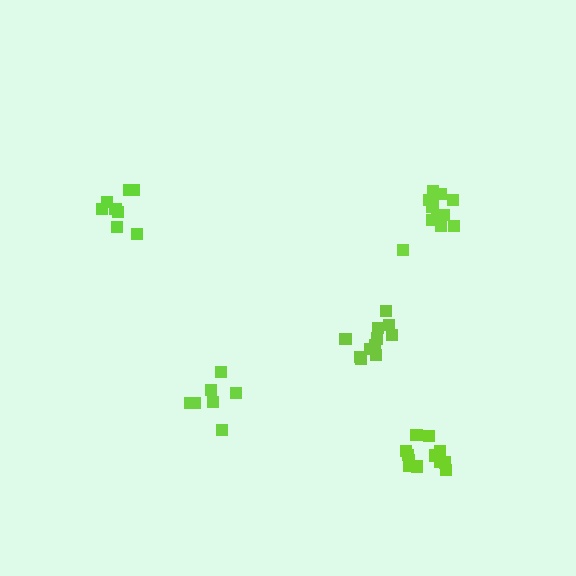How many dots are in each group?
Group 1: 7 dots, Group 2: 11 dots, Group 3: 12 dots, Group 4: 8 dots, Group 5: 13 dots (51 total).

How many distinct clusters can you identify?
There are 5 distinct clusters.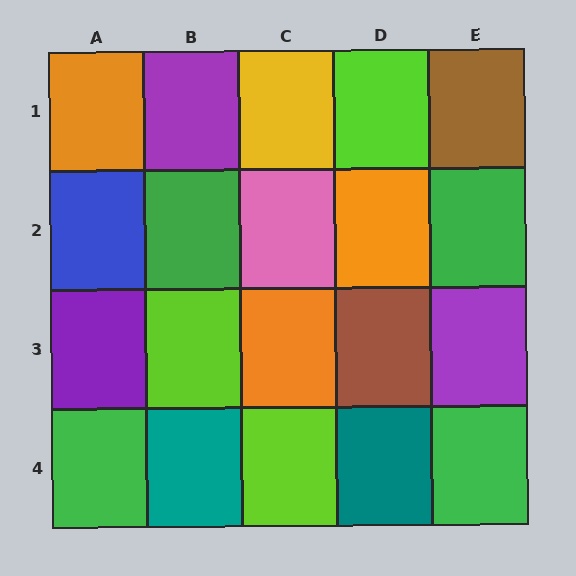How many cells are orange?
3 cells are orange.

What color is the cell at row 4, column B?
Teal.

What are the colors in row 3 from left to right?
Purple, lime, orange, brown, purple.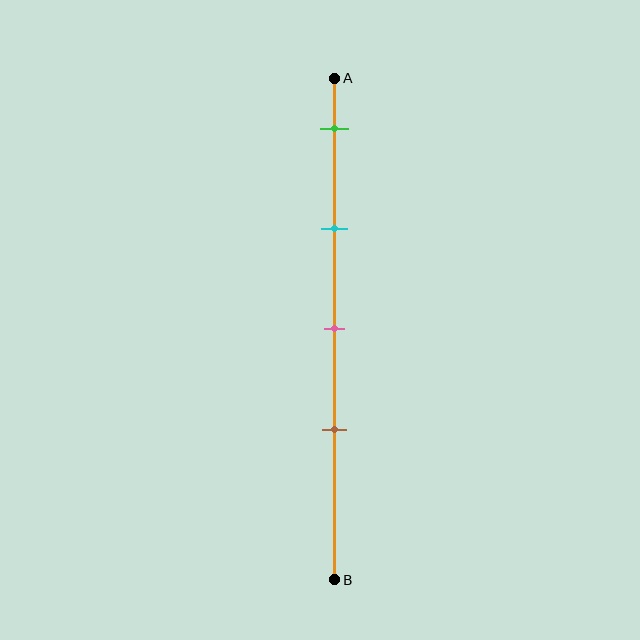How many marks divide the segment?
There are 4 marks dividing the segment.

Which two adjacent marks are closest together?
The pink and brown marks are the closest adjacent pair.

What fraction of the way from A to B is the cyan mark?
The cyan mark is approximately 30% (0.3) of the way from A to B.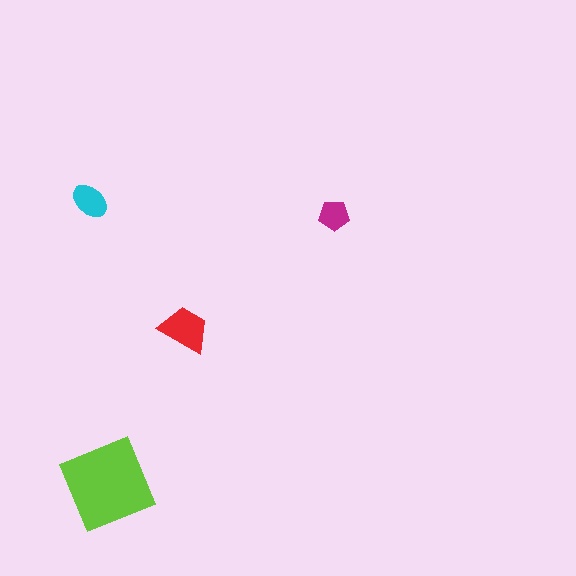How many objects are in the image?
There are 4 objects in the image.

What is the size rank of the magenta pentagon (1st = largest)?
4th.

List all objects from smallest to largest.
The magenta pentagon, the cyan ellipse, the red trapezoid, the lime diamond.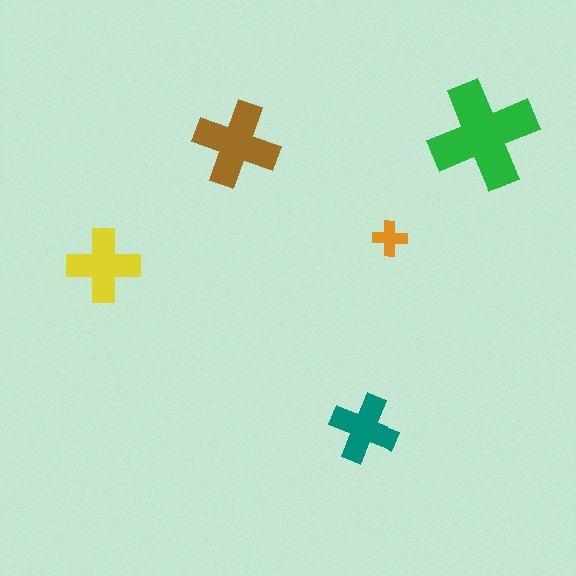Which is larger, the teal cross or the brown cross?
The brown one.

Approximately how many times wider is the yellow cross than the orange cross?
About 2 times wider.